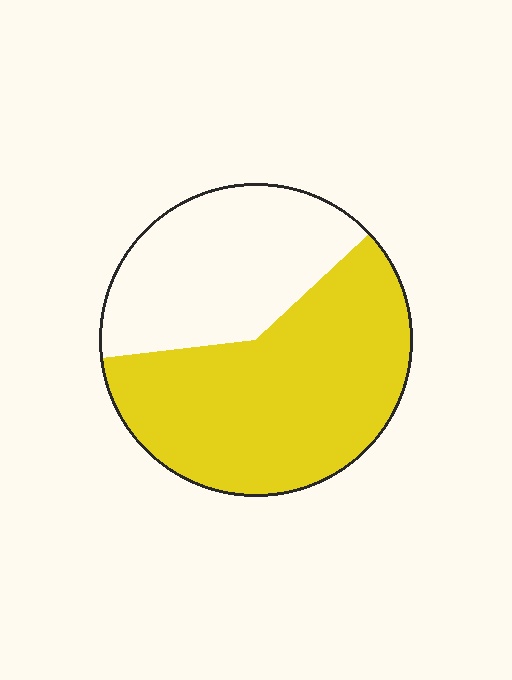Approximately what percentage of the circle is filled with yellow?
Approximately 60%.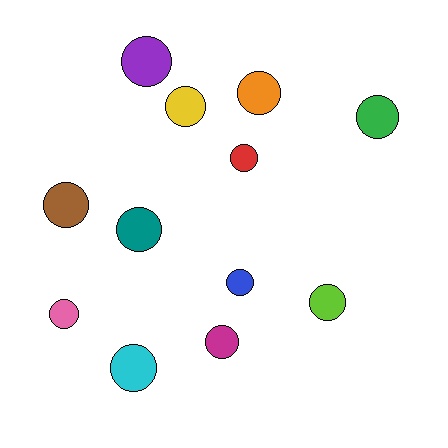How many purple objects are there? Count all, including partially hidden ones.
There is 1 purple object.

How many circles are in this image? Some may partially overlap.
There are 12 circles.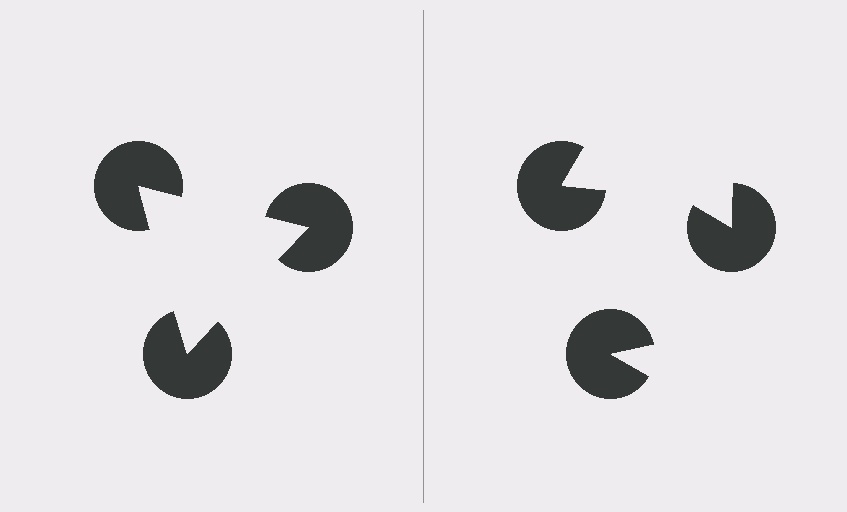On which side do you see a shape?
An illusory triangle appears on the left side. On the right side the wedge cuts are rotated, so no coherent shape forms.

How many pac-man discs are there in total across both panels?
6 — 3 on each side.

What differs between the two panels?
The pac-man discs are positioned identically on both sides; only the wedge orientations differ. On the left they align to a triangle; on the right they are misaligned.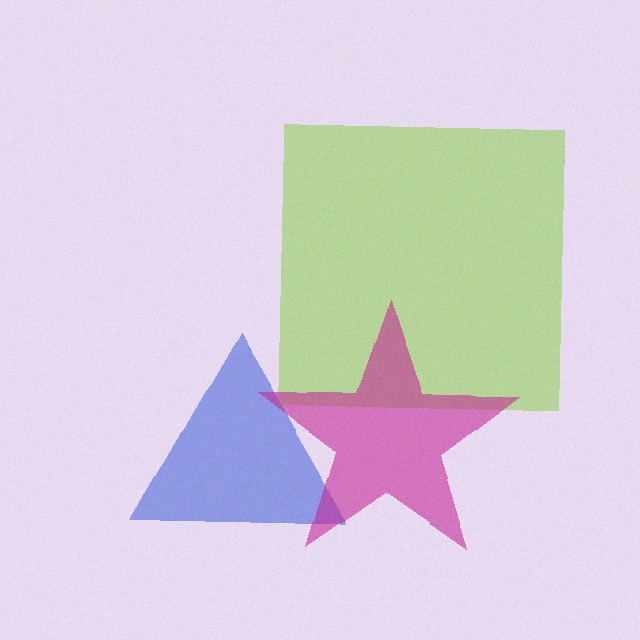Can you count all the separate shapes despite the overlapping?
Yes, there are 3 separate shapes.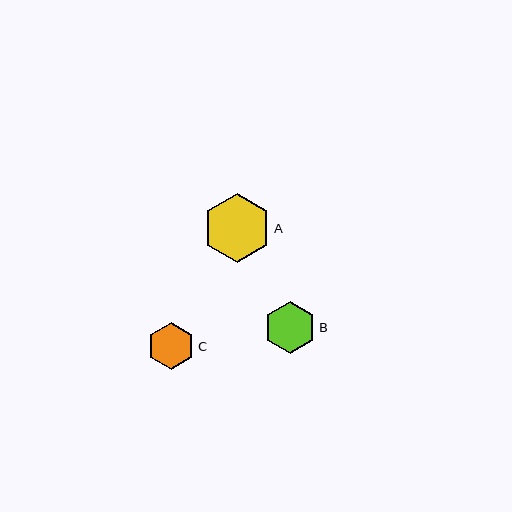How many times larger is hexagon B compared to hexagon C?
Hexagon B is approximately 1.1 times the size of hexagon C.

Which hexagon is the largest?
Hexagon A is the largest with a size of approximately 68 pixels.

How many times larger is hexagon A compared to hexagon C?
Hexagon A is approximately 1.5 times the size of hexagon C.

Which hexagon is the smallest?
Hexagon C is the smallest with a size of approximately 47 pixels.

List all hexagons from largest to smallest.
From largest to smallest: A, B, C.